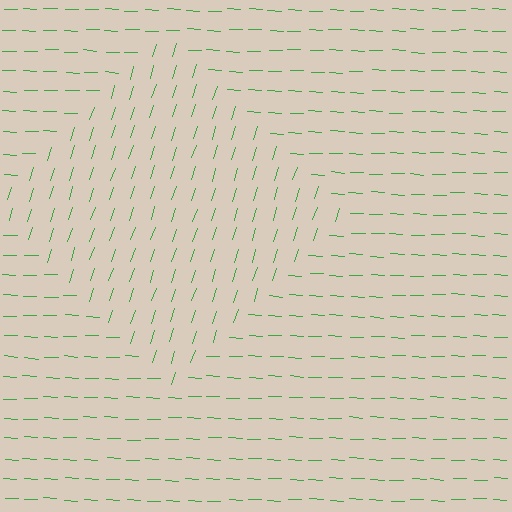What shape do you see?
I see a diamond.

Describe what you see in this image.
The image is filled with small green line segments. A diamond region in the image has lines oriented differently from the surrounding lines, creating a visible texture boundary.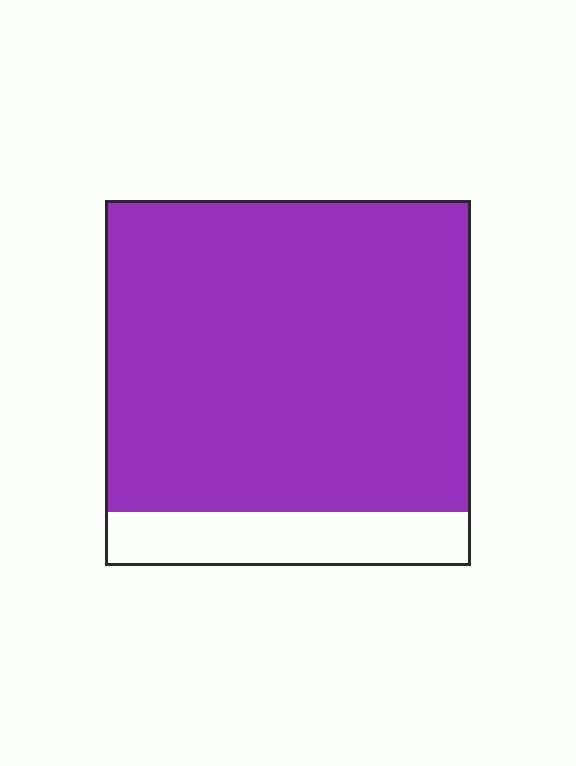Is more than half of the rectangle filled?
Yes.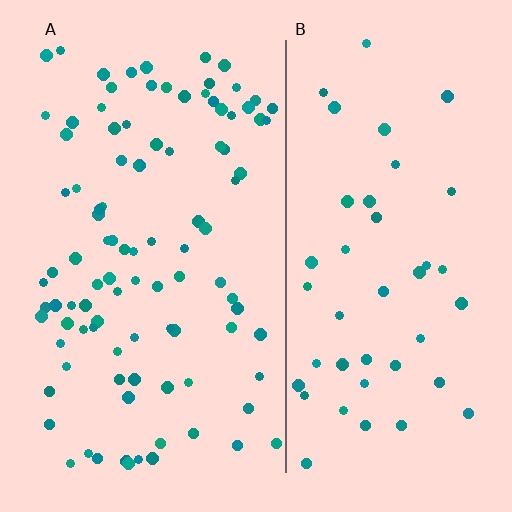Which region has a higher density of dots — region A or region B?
A (the left).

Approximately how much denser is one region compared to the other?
Approximately 2.2× — region A over region B.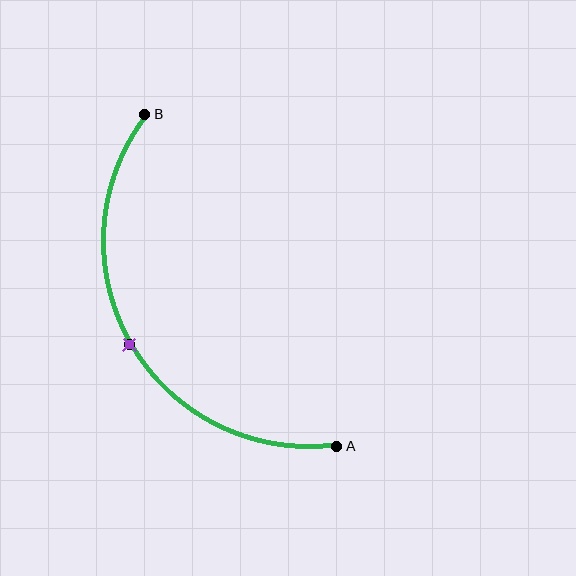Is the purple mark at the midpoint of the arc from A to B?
Yes. The purple mark lies on the arc at equal arc-length from both A and B — it is the arc midpoint.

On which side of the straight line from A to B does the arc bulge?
The arc bulges to the left of the straight line connecting A and B.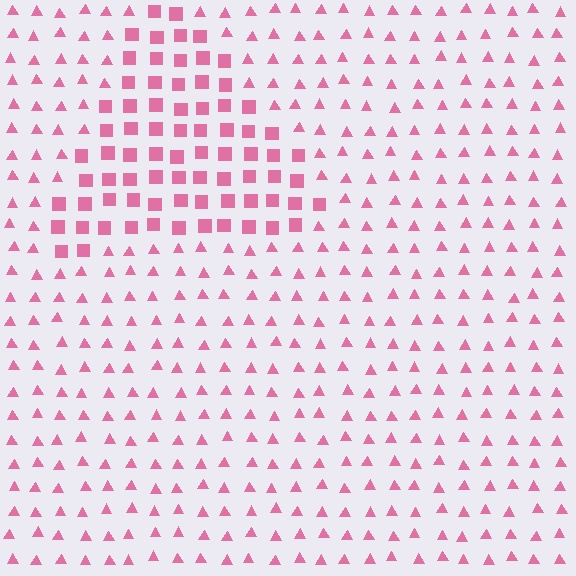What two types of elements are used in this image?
The image uses squares inside the triangle region and triangles outside it.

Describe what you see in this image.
The image is filled with small pink elements arranged in a uniform grid. A triangle-shaped region contains squares, while the surrounding area contains triangles. The boundary is defined purely by the change in element shape.